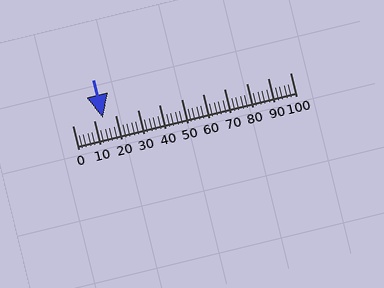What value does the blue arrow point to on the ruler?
The blue arrow points to approximately 14.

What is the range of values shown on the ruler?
The ruler shows values from 0 to 100.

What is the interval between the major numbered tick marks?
The major tick marks are spaced 10 units apart.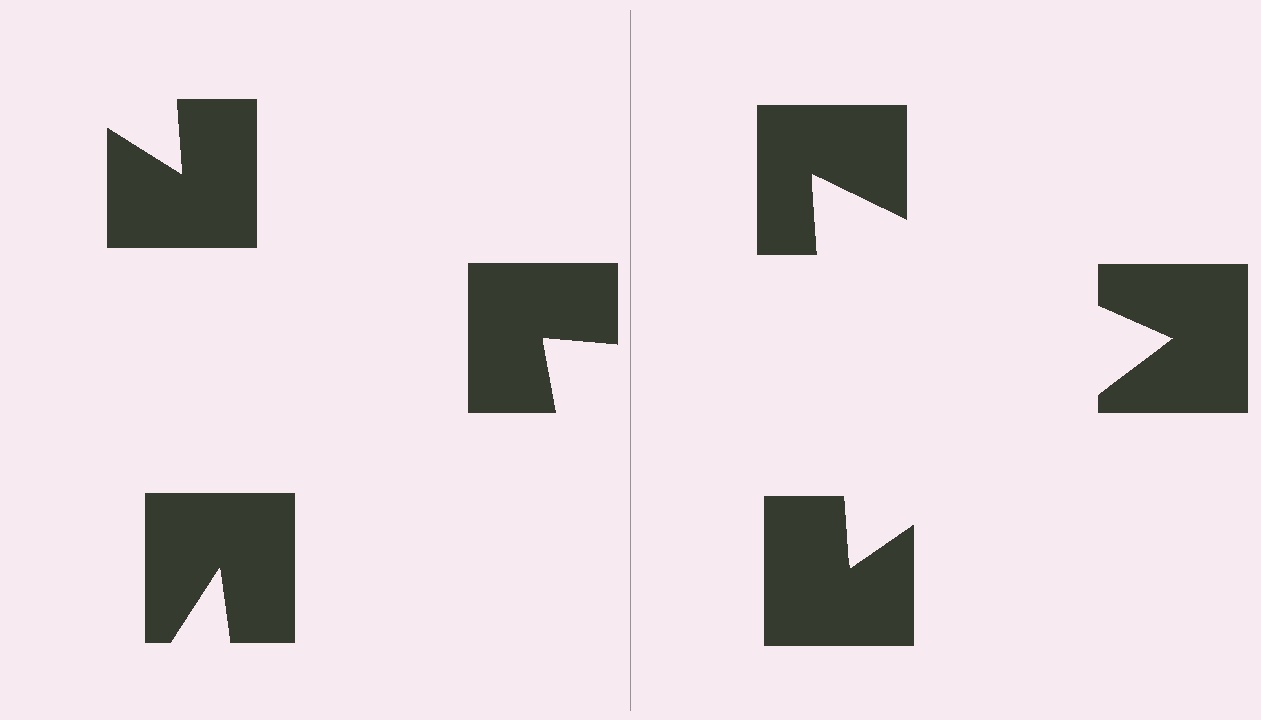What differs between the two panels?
The notched squares are positioned identically on both sides; only the wedge orientations differ. On the right they align to a triangle; on the left they are misaligned.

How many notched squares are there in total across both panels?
6 — 3 on each side.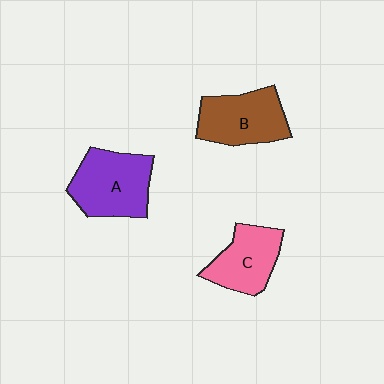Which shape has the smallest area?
Shape C (pink).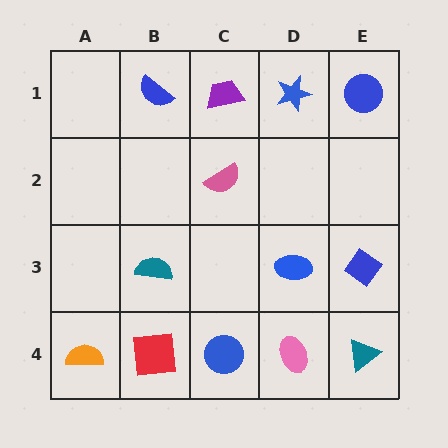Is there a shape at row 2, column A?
No, that cell is empty.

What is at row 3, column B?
A teal semicircle.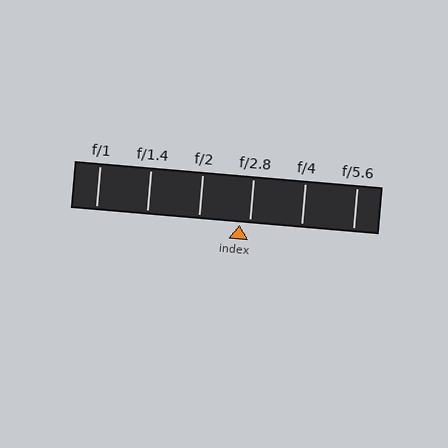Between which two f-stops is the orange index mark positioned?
The index mark is between f/2 and f/2.8.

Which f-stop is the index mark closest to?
The index mark is closest to f/2.8.